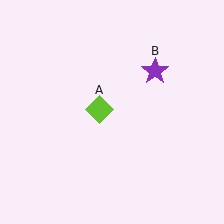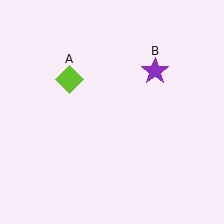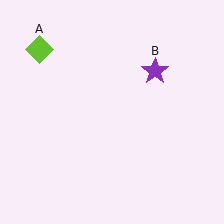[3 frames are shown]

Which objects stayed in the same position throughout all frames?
Purple star (object B) remained stationary.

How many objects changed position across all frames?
1 object changed position: lime diamond (object A).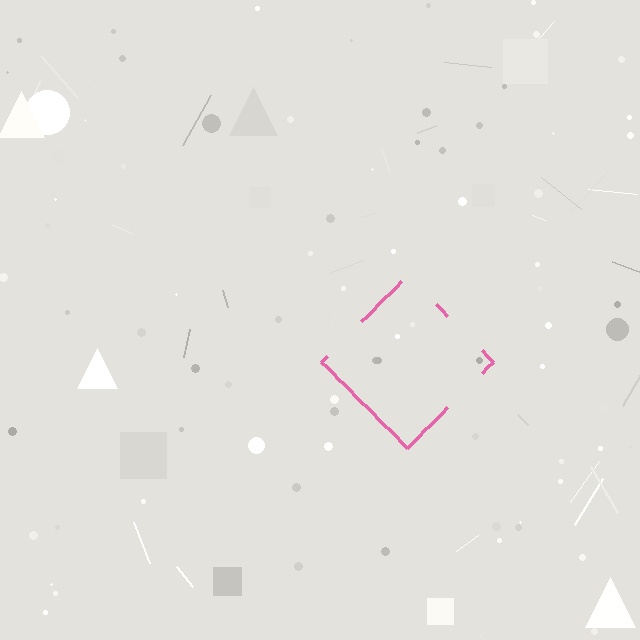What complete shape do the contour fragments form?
The contour fragments form a diamond.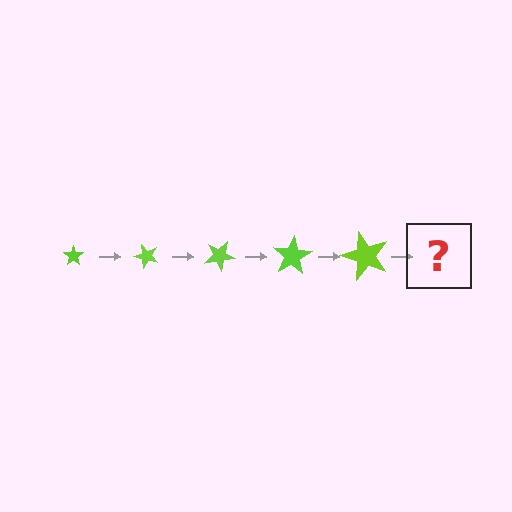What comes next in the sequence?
The next element should be a star, larger than the previous one and rotated 250 degrees from the start.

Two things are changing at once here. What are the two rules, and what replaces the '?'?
The two rules are that the star grows larger each step and it rotates 50 degrees each step. The '?' should be a star, larger than the previous one and rotated 250 degrees from the start.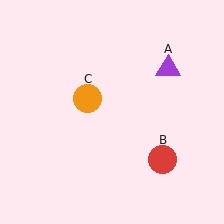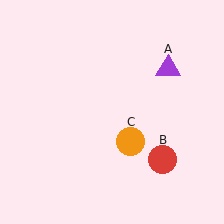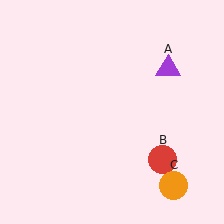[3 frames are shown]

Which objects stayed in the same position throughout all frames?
Purple triangle (object A) and red circle (object B) remained stationary.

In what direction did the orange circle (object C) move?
The orange circle (object C) moved down and to the right.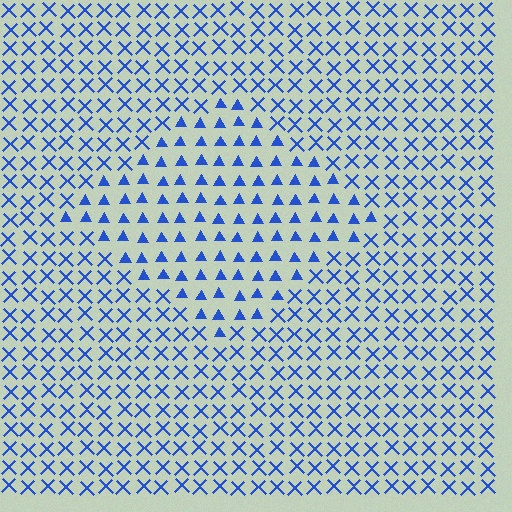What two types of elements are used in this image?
The image uses triangles inside the diamond region and X marks outside it.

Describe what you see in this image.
The image is filled with small blue elements arranged in a uniform grid. A diamond-shaped region contains triangles, while the surrounding area contains X marks. The boundary is defined purely by the change in element shape.